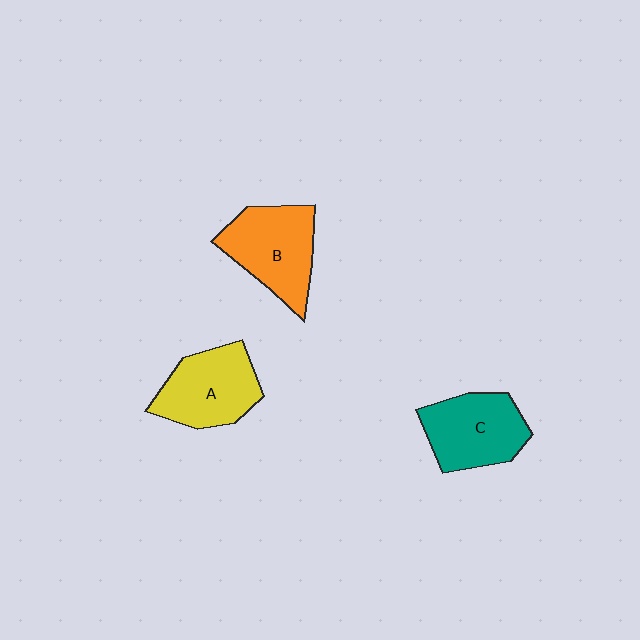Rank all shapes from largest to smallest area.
From largest to smallest: B (orange), A (yellow), C (teal).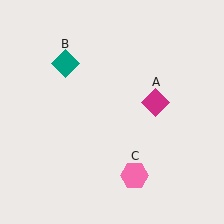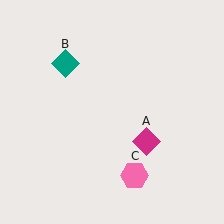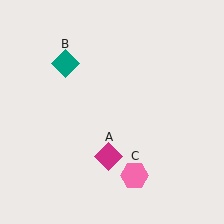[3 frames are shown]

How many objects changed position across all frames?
1 object changed position: magenta diamond (object A).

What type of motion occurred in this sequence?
The magenta diamond (object A) rotated clockwise around the center of the scene.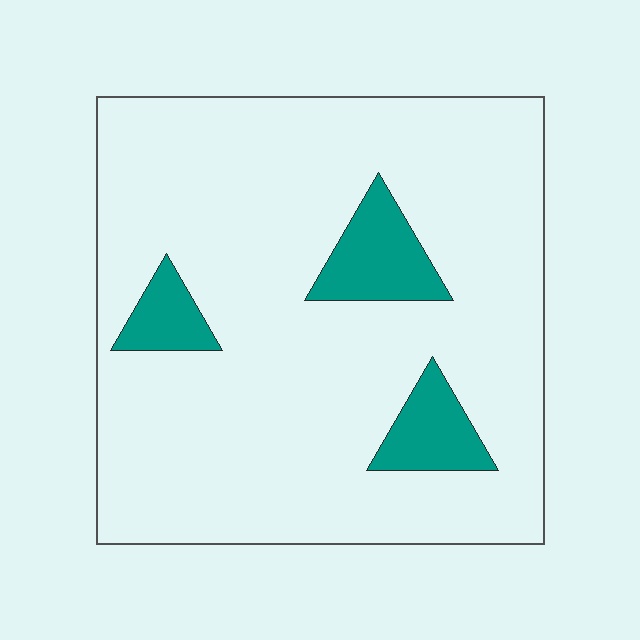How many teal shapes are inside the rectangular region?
3.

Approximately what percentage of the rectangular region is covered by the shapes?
Approximately 10%.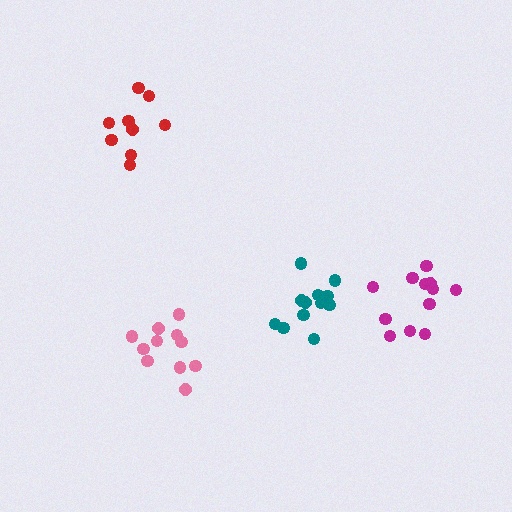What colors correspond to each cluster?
The clusters are colored: pink, red, magenta, teal.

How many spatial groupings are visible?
There are 4 spatial groupings.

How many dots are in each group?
Group 1: 11 dots, Group 2: 9 dots, Group 3: 12 dots, Group 4: 12 dots (44 total).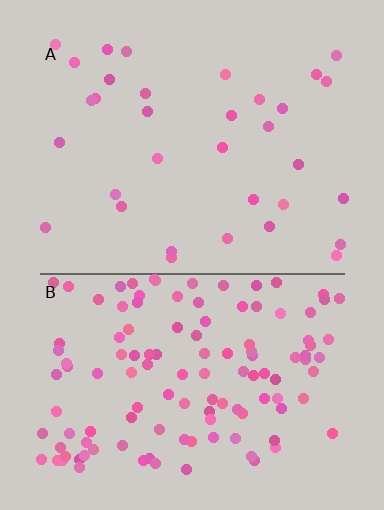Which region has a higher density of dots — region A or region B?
B (the bottom).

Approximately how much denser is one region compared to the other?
Approximately 3.7× — region B over region A.